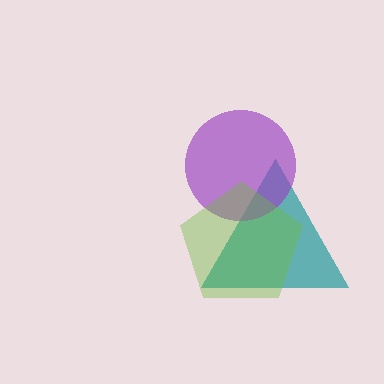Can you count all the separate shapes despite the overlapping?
Yes, there are 3 separate shapes.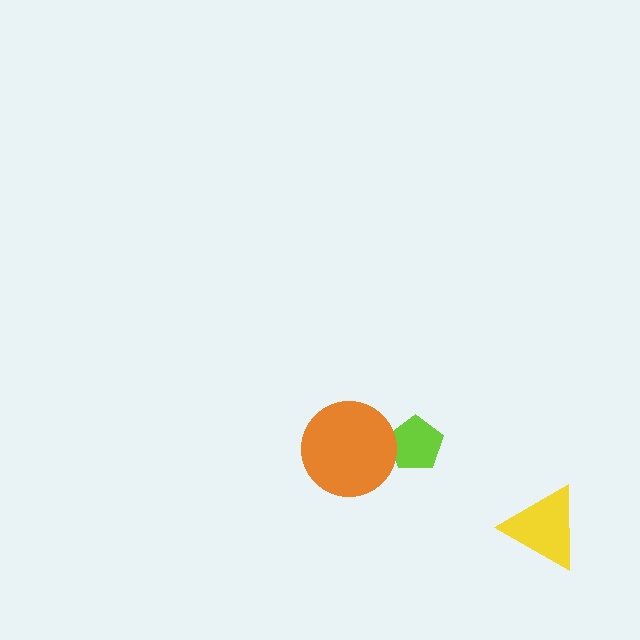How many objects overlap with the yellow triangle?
0 objects overlap with the yellow triangle.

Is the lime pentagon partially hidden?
Yes, it is partially covered by another shape.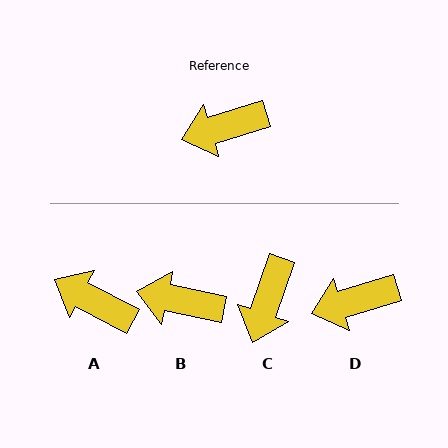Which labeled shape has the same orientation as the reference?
D.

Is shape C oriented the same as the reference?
No, it is off by about 54 degrees.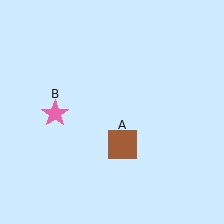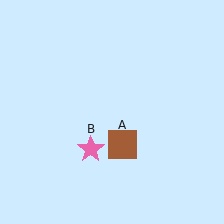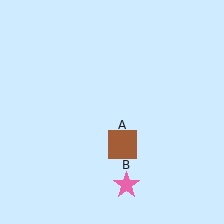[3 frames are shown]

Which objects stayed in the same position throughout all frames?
Brown square (object A) remained stationary.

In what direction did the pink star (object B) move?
The pink star (object B) moved down and to the right.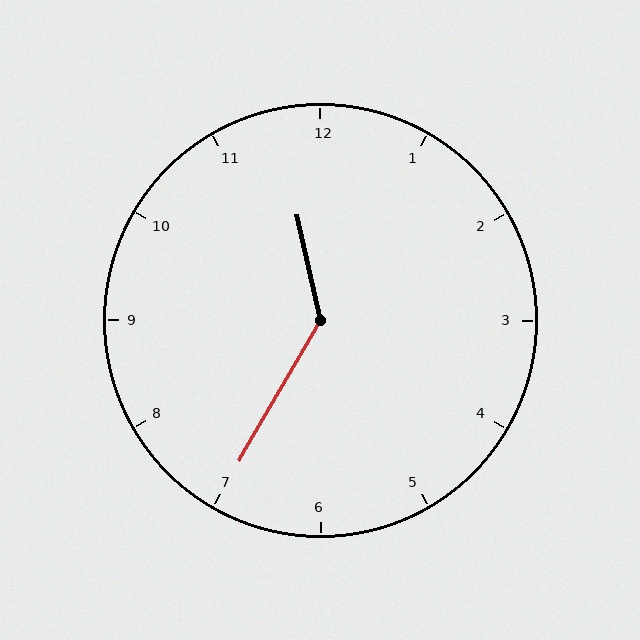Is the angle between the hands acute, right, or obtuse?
It is obtuse.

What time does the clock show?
11:35.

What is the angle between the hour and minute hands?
Approximately 138 degrees.